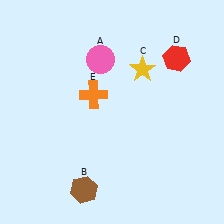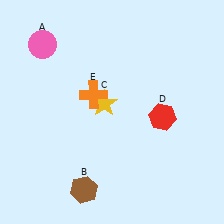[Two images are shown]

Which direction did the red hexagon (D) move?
The red hexagon (D) moved down.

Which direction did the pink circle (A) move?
The pink circle (A) moved left.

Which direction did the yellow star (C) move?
The yellow star (C) moved left.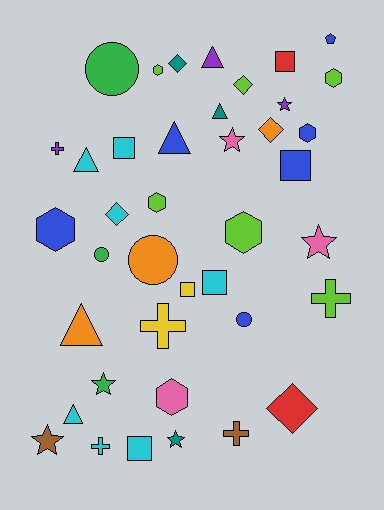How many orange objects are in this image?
There are 3 orange objects.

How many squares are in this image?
There are 6 squares.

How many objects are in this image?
There are 40 objects.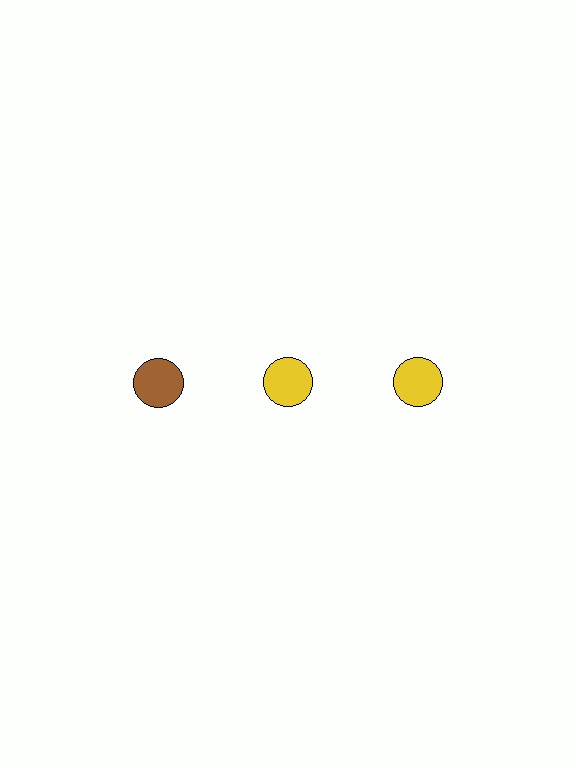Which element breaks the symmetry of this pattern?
The brown circle in the top row, leftmost column breaks the symmetry. All other shapes are yellow circles.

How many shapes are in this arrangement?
There are 3 shapes arranged in a grid pattern.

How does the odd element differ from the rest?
It has a different color: brown instead of yellow.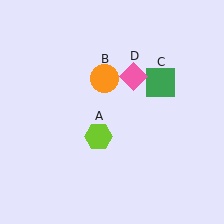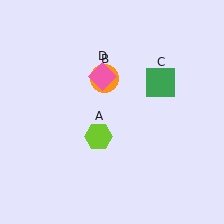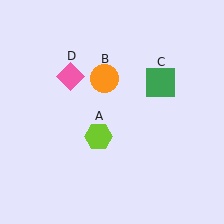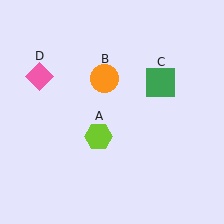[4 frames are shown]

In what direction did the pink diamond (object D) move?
The pink diamond (object D) moved left.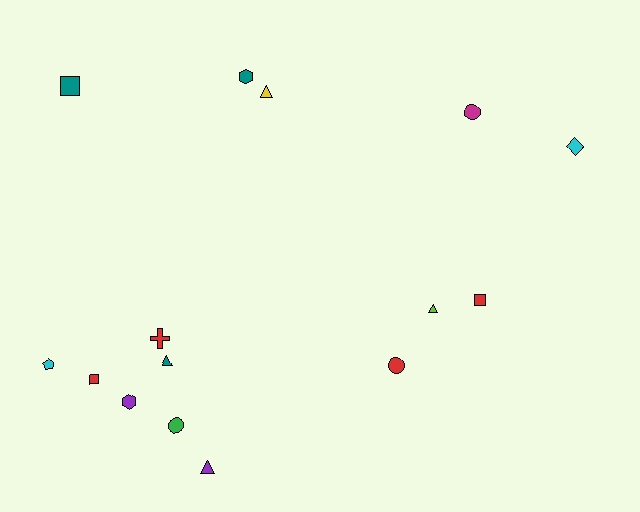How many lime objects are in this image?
There is 1 lime object.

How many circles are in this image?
There are 3 circles.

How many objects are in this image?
There are 15 objects.